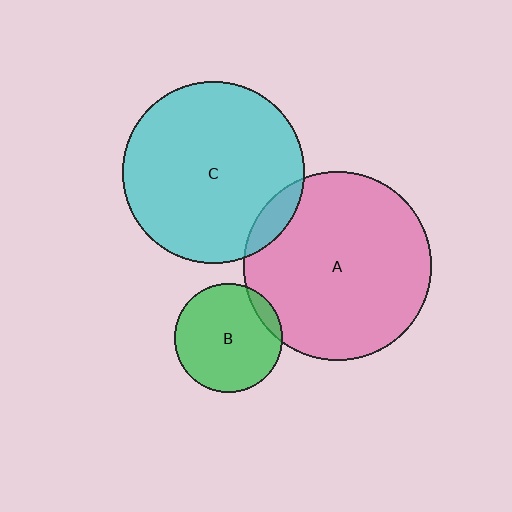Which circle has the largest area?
Circle A (pink).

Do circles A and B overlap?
Yes.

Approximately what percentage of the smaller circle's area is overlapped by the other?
Approximately 10%.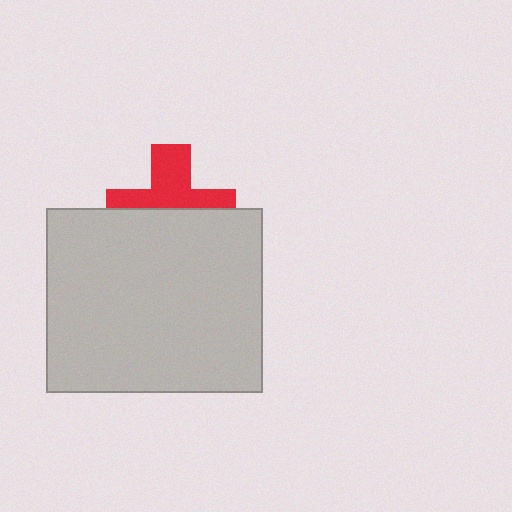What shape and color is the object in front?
The object in front is a light gray rectangle.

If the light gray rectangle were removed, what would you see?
You would see the complete red cross.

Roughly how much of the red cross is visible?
About half of it is visible (roughly 48%).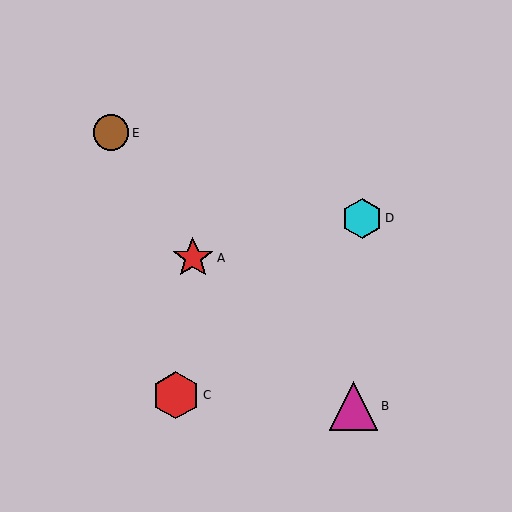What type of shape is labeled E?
Shape E is a brown circle.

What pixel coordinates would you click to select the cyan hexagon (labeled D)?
Click at (362, 218) to select the cyan hexagon D.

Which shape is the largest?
The magenta triangle (labeled B) is the largest.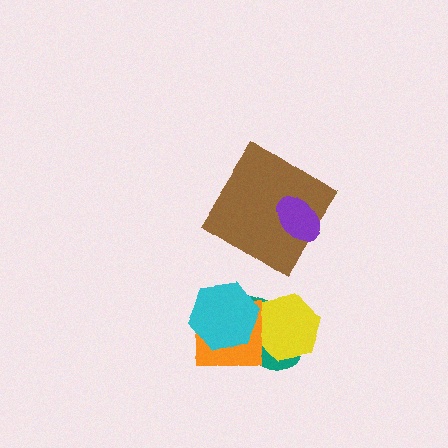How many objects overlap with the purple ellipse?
1 object overlaps with the purple ellipse.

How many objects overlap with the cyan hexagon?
3 objects overlap with the cyan hexagon.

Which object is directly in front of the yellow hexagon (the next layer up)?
The orange square is directly in front of the yellow hexagon.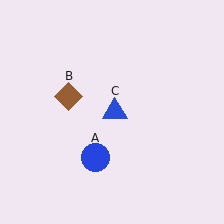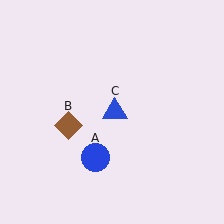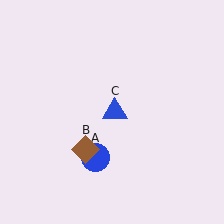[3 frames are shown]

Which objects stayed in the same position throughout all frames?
Blue circle (object A) and blue triangle (object C) remained stationary.